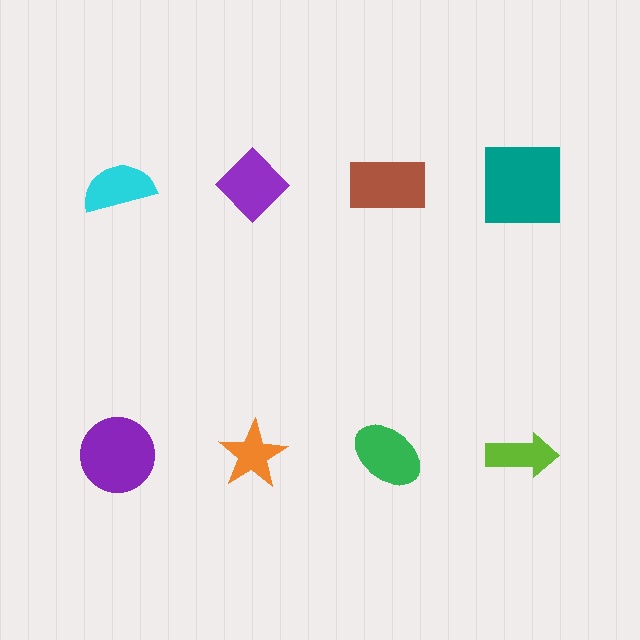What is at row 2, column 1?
A purple circle.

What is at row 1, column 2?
A purple diamond.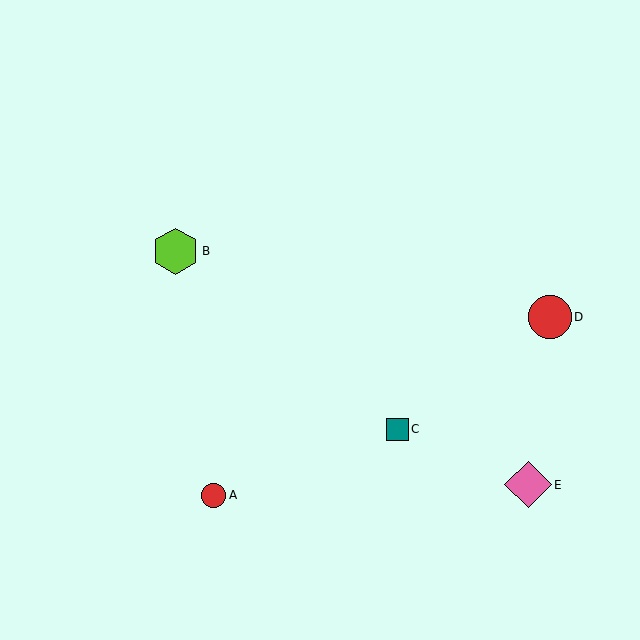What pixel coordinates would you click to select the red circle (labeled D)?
Click at (550, 317) to select the red circle D.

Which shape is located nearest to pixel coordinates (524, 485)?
The pink diamond (labeled E) at (528, 485) is nearest to that location.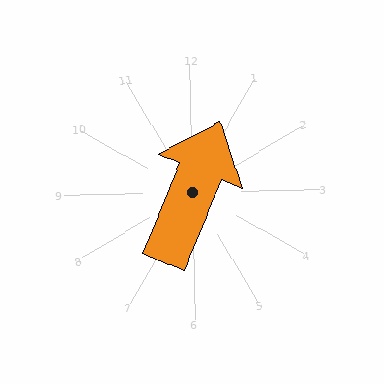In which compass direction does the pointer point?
Northeast.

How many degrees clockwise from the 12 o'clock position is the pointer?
Approximately 23 degrees.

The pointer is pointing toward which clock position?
Roughly 1 o'clock.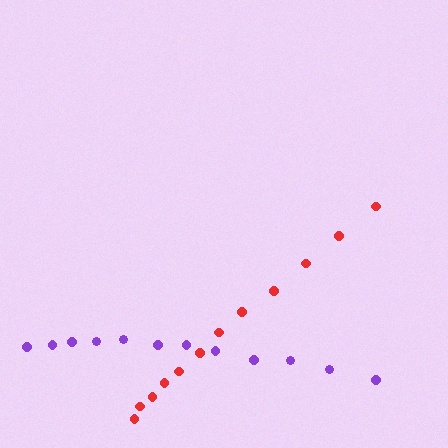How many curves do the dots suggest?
There are 2 distinct paths.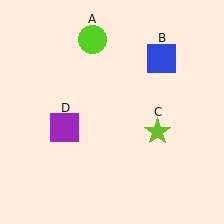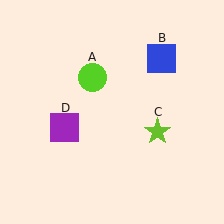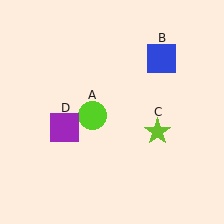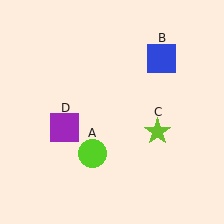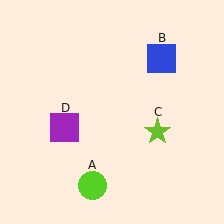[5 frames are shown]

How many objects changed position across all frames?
1 object changed position: lime circle (object A).